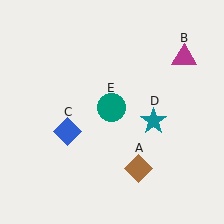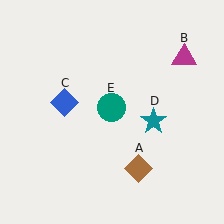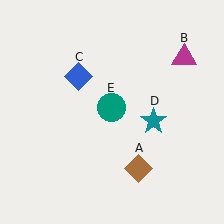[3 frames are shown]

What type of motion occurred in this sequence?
The blue diamond (object C) rotated clockwise around the center of the scene.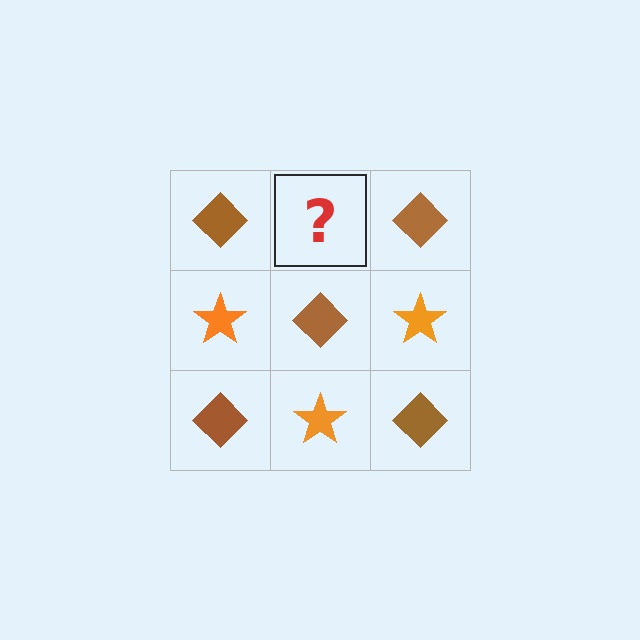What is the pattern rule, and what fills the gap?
The rule is that it alternates brown diamond and orange star in a checkerboard pattern. The gap should be filled with an orange star.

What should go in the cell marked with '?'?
The missing cell should contain an orange star.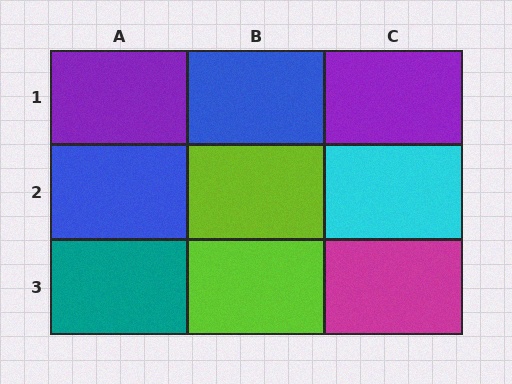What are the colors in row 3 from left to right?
Teal, lime, magenta.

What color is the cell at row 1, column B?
Blue.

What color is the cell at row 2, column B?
Lime.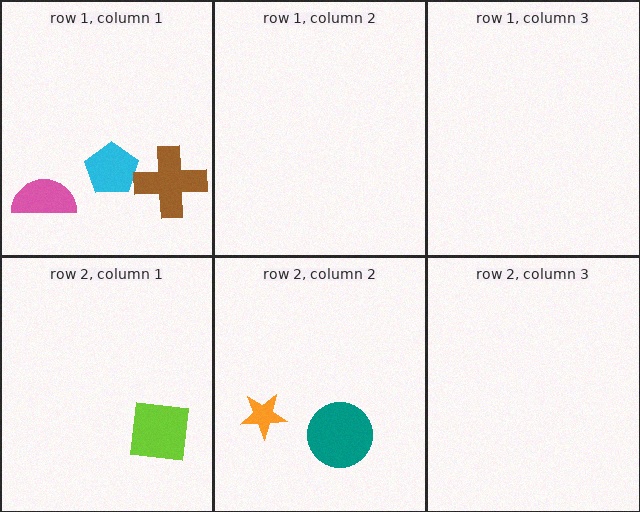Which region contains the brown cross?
The row 1, column 1 region.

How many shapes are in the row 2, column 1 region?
1.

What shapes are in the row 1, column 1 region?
The pink semicircle, the cyan pentagon, the brown cross.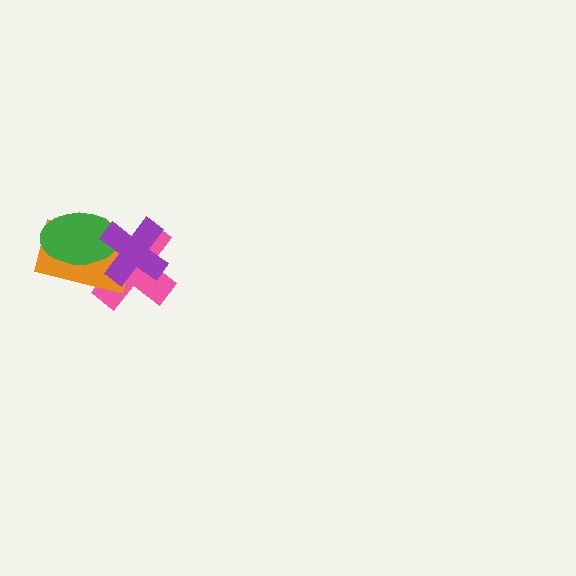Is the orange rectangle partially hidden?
Yes, it is partially covered by another shape.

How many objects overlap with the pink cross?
3 objects overlap with the pink cross.